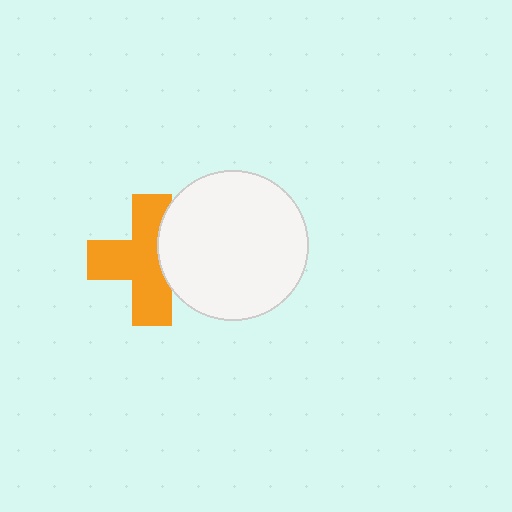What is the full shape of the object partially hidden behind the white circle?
The partially hidden object is an orange cross.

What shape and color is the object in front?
The object in front is a white circle.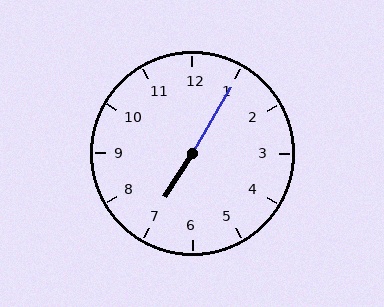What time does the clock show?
7:05.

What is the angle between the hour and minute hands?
Approximately 178 degrees.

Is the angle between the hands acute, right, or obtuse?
It is obtuse.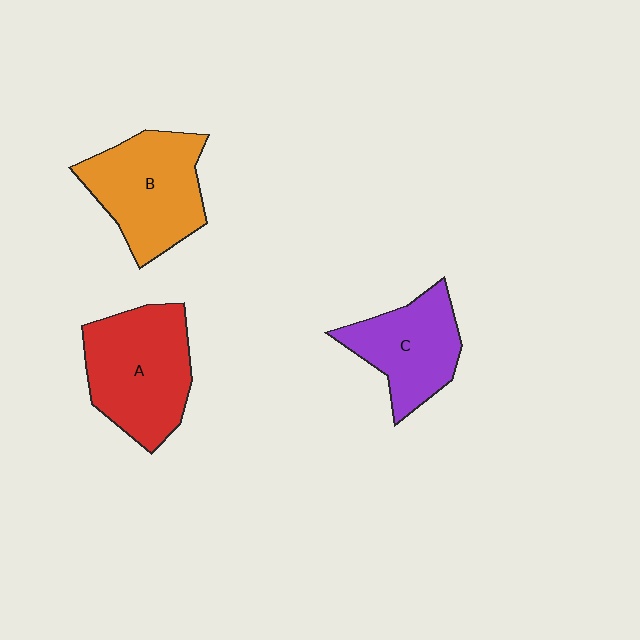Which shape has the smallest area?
Shape C (purple).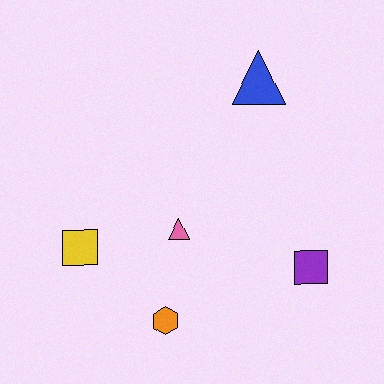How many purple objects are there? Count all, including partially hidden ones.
There is 1 purple object.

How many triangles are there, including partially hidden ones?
There are 2 triangles.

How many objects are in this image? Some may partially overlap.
There are 5 objects.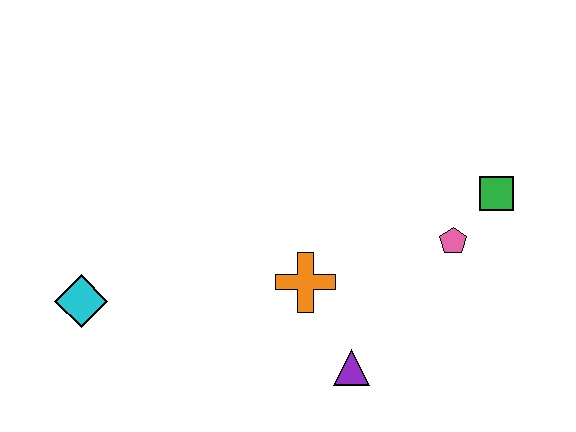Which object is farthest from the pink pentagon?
The cyan diamond is farthest from the pink pentagon.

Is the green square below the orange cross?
No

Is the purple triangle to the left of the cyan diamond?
No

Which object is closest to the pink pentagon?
The green square is closest to the pink pentagon.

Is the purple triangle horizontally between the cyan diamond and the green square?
Yes